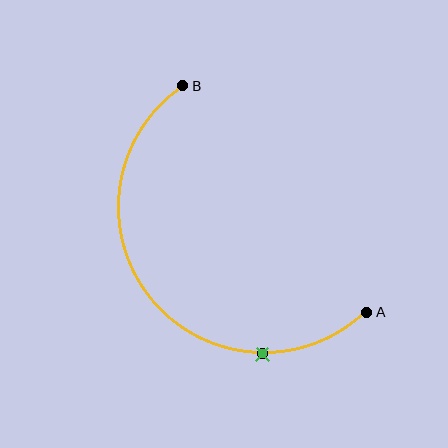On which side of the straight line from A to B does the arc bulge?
The arc bulges below and to the left of the straight line connecting A and B.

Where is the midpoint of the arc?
The arc midpoint is the point on the curve farthest from the straight line joining A and B. It sits below and to the left of that line.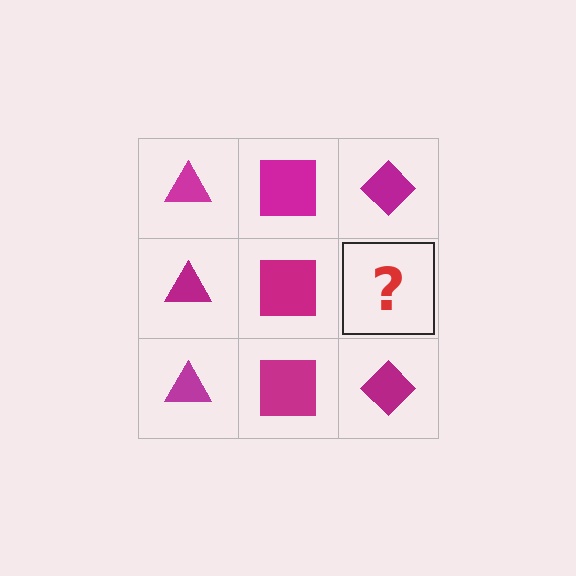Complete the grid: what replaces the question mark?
The question mark should be replaced with a magenta diamond.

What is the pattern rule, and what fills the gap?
The rule is that each column has a consistent shape. The gap should be filled with a magenta diamond.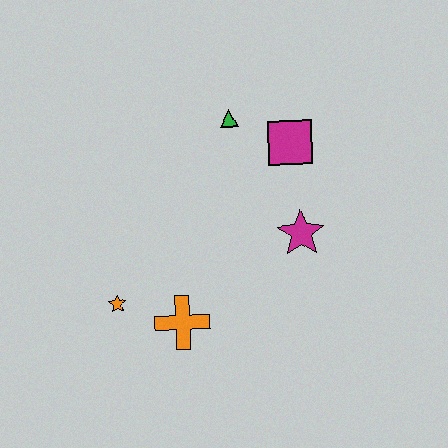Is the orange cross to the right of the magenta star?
No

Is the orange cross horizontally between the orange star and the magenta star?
Yes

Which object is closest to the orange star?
The orange cross is closest to the orange star.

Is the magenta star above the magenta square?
No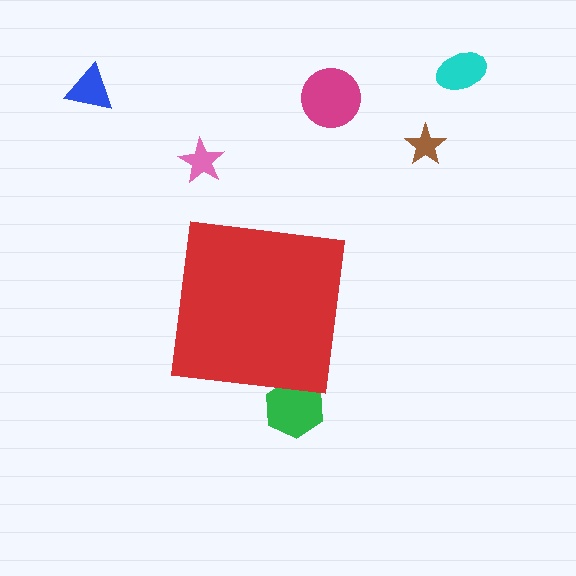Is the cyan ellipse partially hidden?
No, the cyan ellipse is fully visible.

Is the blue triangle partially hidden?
No, the blue triangle is fully visible.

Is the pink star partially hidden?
No, the pink star is fully visible.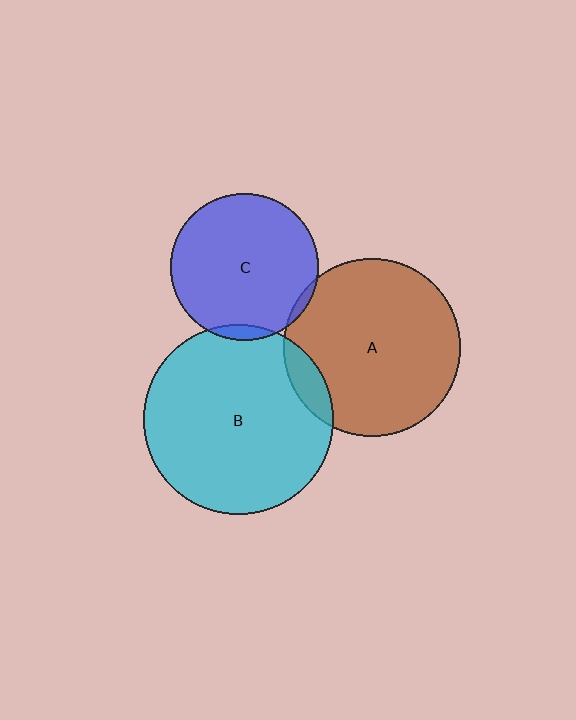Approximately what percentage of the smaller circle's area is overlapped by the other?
Approximately 5%.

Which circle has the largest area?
Circle B (cyan).